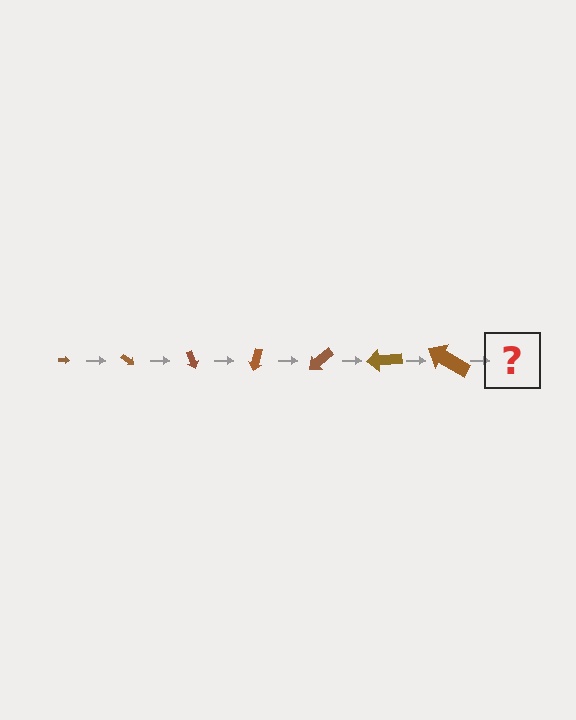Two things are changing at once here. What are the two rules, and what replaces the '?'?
The two rules are that the arrow grows larger each step and it rotates 35 degrees each step. The '?' should be an arrow, larger than the previous one and rotated 245 degrees from the start.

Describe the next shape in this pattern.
It should be an arrow, larger than the previous one and rotated 245 degrees from the start.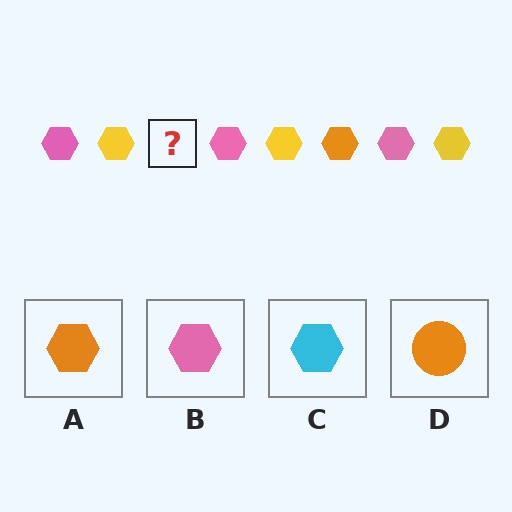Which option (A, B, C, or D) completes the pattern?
A.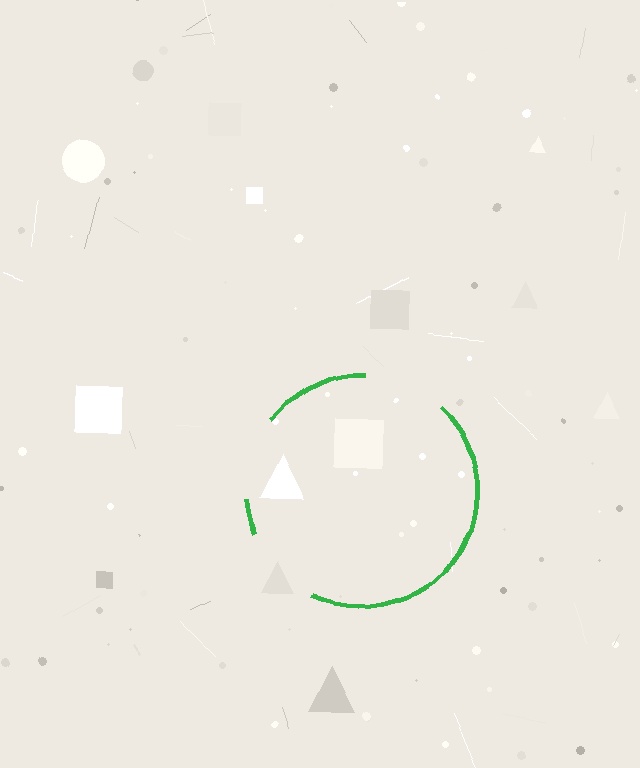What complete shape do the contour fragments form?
The contour fragments form a circle.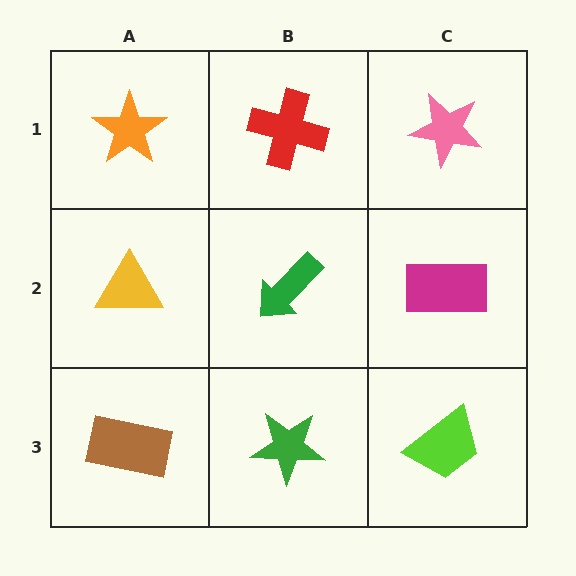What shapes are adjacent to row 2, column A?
An orange star (row 1, column A), a brown rectangle (row 3, column A), a green arrow (row 2, column B).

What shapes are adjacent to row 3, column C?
A magenta rectangle (row 2, column C), a green star (row 3, column B).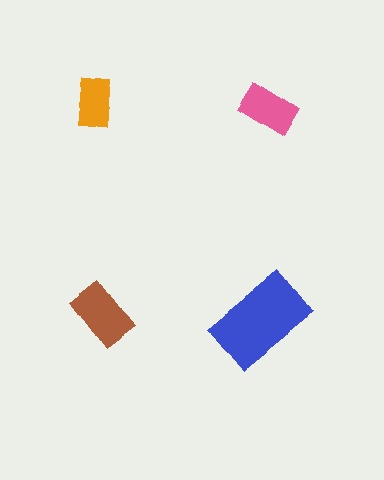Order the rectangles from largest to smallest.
the blue one, the brown one, the pink one, the orange one.